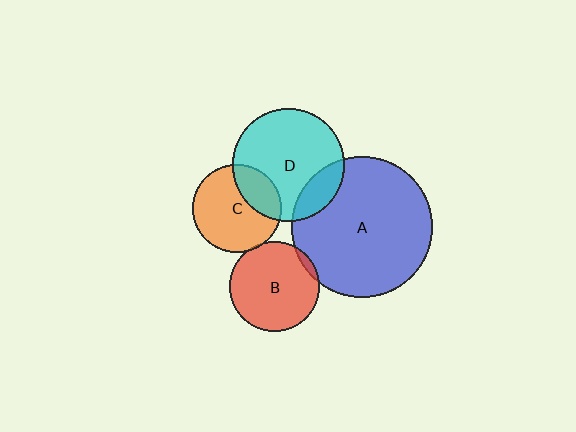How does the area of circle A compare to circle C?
Approximately 2.5 times.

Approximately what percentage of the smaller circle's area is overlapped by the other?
Approximately 20%.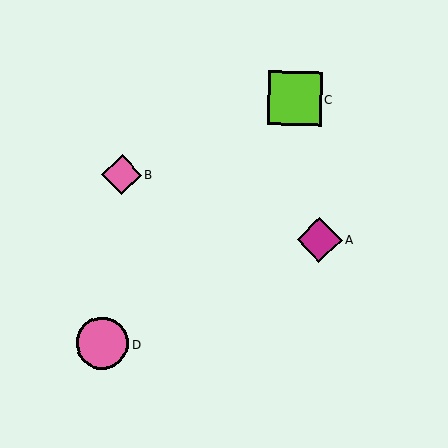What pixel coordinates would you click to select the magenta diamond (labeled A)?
Click at (319, 240) to select the magenta diamond A.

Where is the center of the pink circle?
The center of the pink circle is at (102, 343).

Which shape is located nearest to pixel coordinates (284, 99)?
The lime square (labeled C) at (295, 99) is nearest to that location.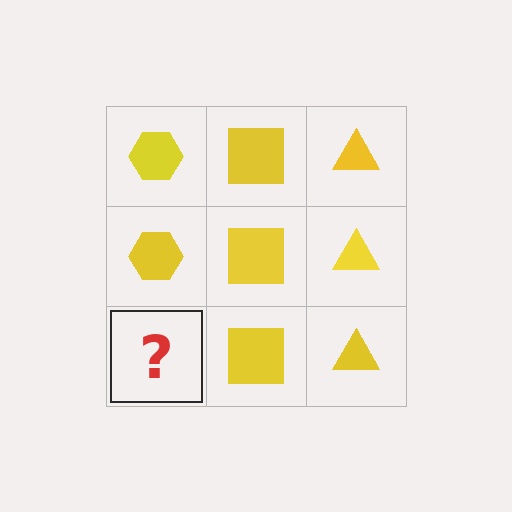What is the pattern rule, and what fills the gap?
The rule is that each column has a consistent shape. The gap should be filled with a yellow hexagon.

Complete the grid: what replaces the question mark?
The question mark should be replaced with a yellow hexagon.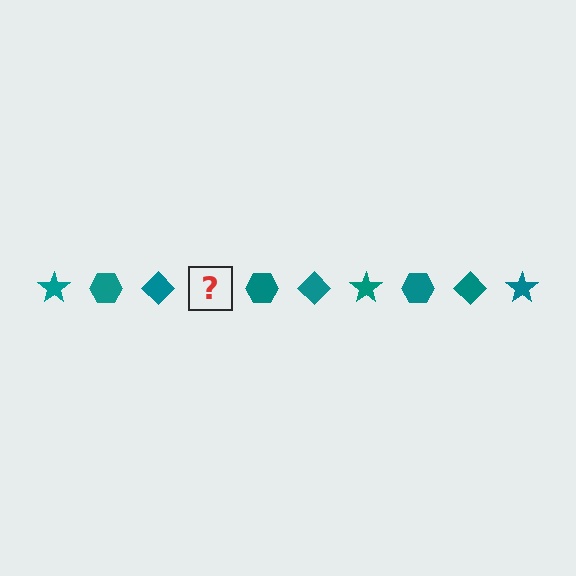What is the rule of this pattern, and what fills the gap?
The rule is that the pattern cycles through star, hexagon, diamond shapes in teal. The gap should be filled with a teal star.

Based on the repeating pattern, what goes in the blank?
The blank should be a teal star.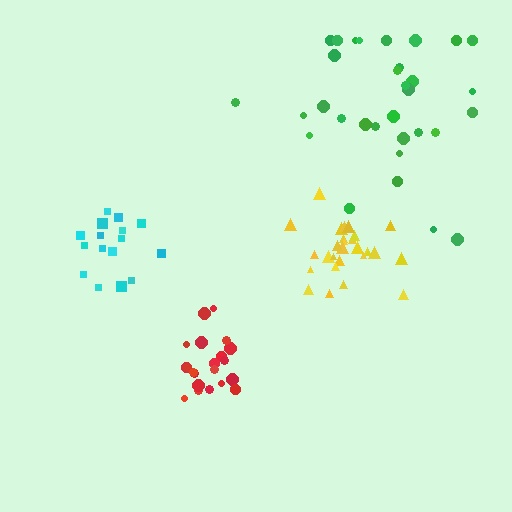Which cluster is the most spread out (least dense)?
Green.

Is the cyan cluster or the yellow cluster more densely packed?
Yellow.